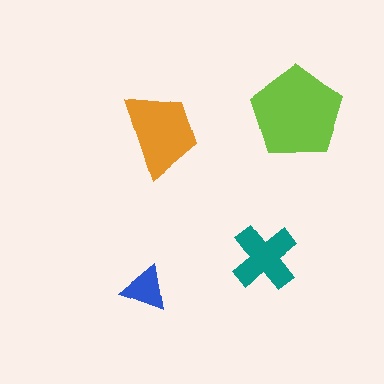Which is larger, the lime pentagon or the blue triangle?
The lime pentagon.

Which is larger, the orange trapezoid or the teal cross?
The orange trapezoid.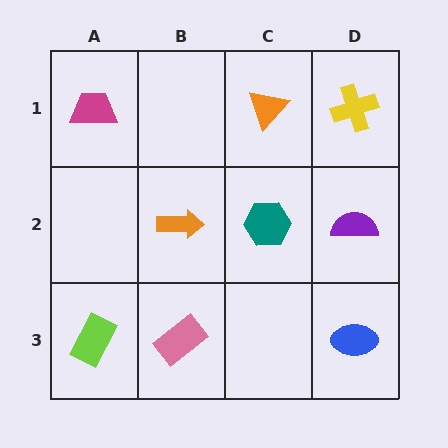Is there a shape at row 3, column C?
No, that cell is empty.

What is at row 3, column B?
A pink rectangle.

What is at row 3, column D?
A blue ellipse.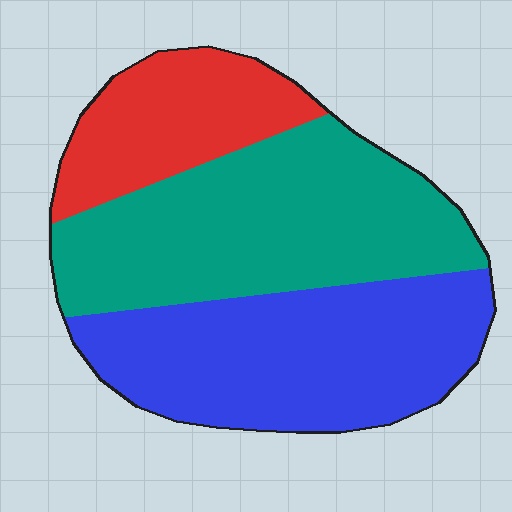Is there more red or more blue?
Blue.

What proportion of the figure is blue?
Blue covers roughly 40% of the figure.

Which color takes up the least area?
Red, at roughly 20%.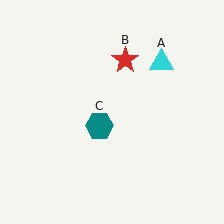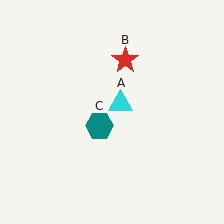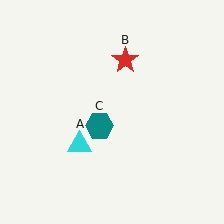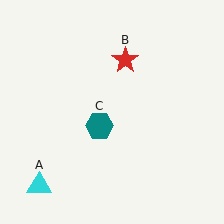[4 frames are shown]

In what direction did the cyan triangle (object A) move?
The cyan triangle (object A) moved down and to the left.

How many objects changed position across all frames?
1 object changed position: cyan triangle (object A).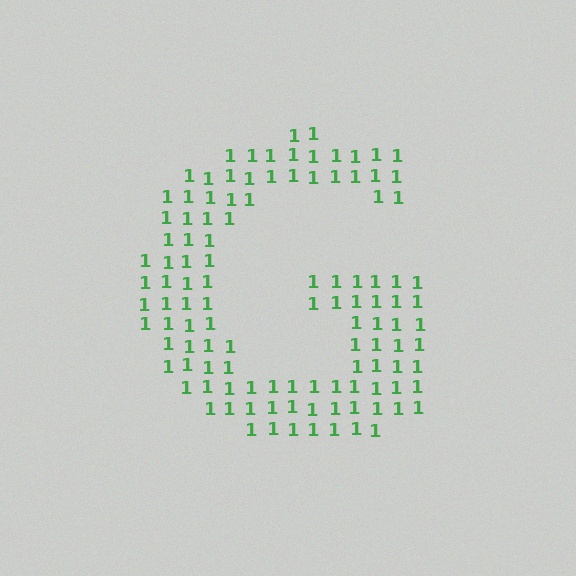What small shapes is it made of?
It is made of small digit 1's.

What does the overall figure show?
The overall figure shows the letter G.